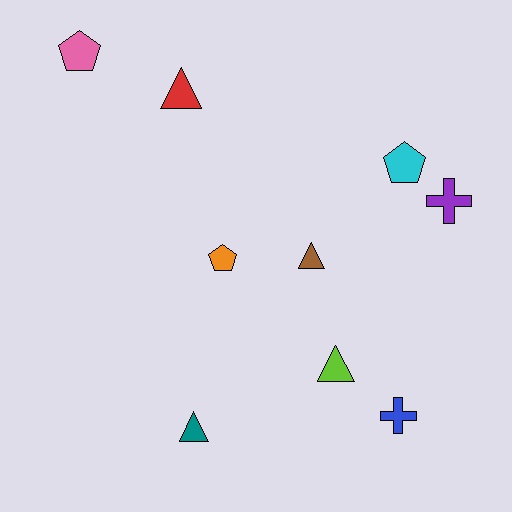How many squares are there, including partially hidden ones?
There are no squares.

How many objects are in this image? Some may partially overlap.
There are 9 objects.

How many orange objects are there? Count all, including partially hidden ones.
There is 1 orange object.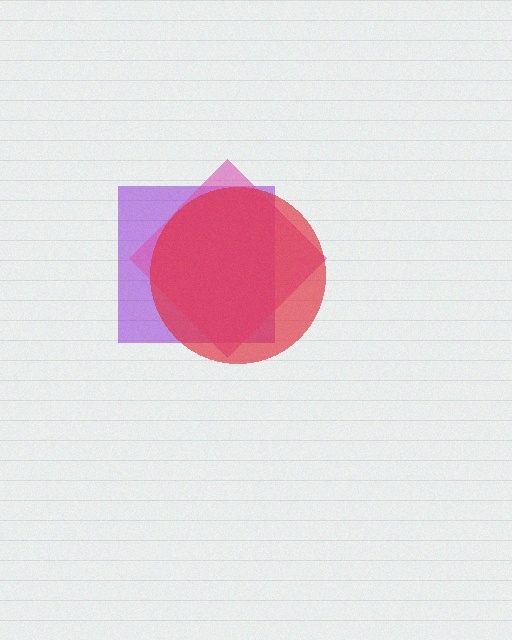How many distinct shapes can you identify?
There are 3 distinct shapes: a purple square, a pink diamond, a red circle.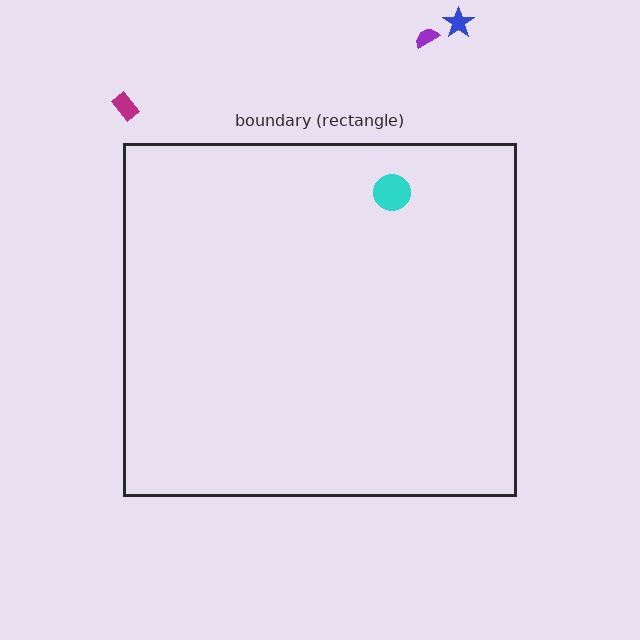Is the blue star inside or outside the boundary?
Outside.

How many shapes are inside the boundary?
1 inside, 3 outside.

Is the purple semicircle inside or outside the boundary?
Outside.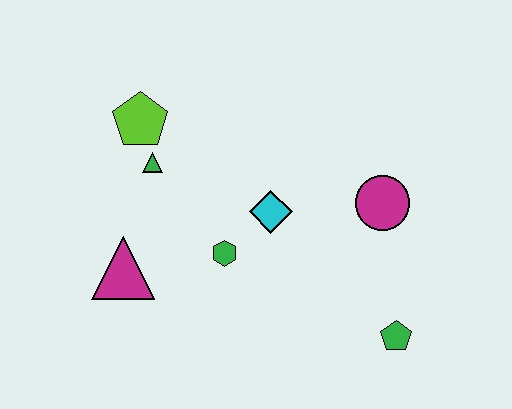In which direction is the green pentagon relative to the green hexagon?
The green pentagon is to the right of the green hexagon.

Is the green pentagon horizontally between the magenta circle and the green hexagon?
No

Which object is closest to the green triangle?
The lime pentagon is closest to the green triangle.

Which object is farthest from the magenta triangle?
The green pentagon is farthest from the magenta triangle.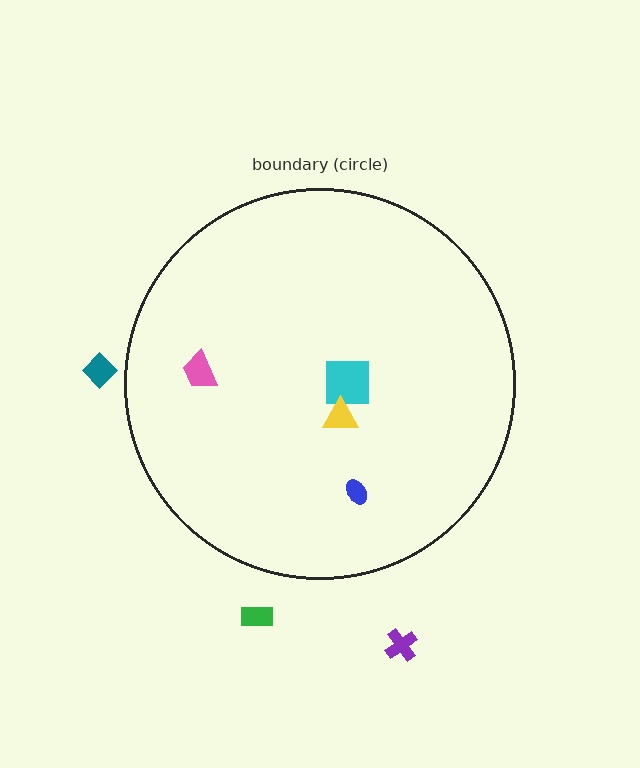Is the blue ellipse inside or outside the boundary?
Inside.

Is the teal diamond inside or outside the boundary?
Outside.